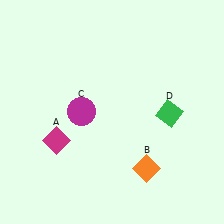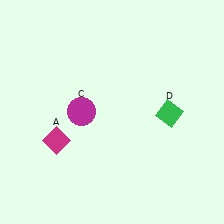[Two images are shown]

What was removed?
The orange diamond (B) was removed in Image 2.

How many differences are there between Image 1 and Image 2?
There is 1 difference between the two images.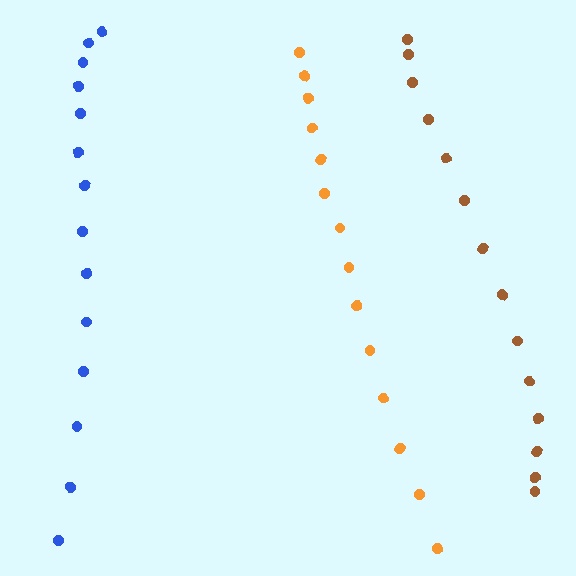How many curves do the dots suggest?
There are 3 distinct paths.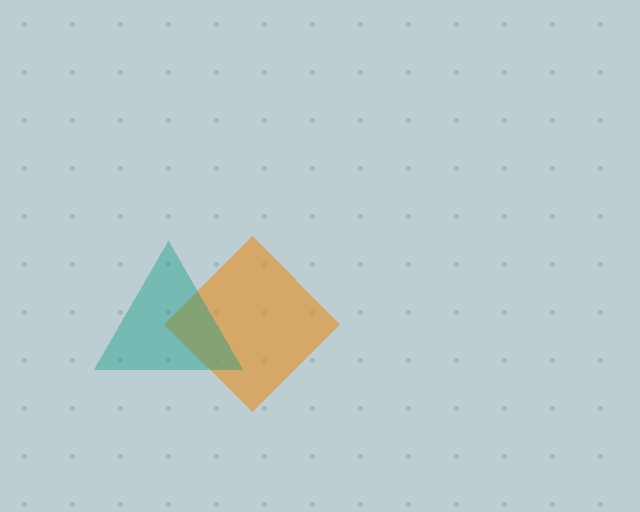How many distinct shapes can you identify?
There are 2 distinct shapes: an orange diamond, a teal triangle.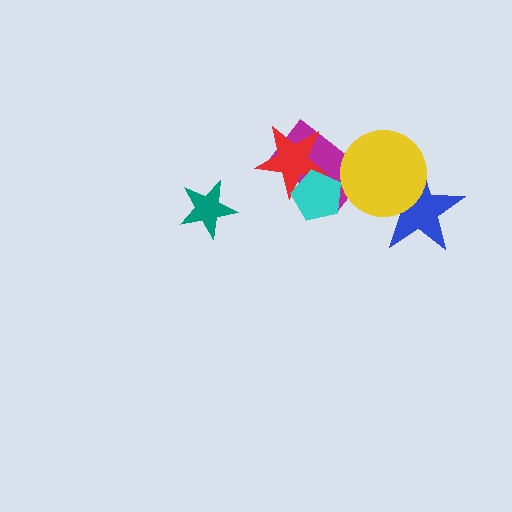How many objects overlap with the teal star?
0 objects overlap with the teal star.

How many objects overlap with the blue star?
1 object overlaps with the blue star.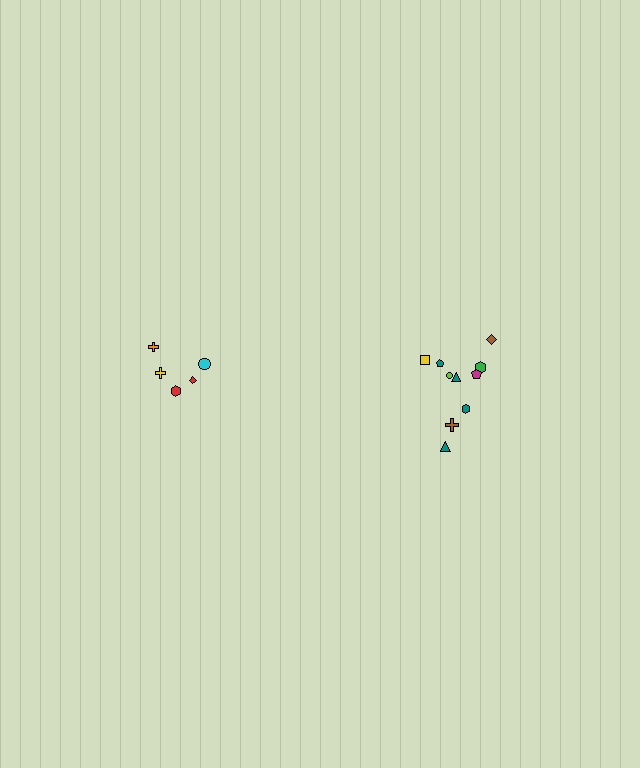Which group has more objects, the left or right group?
The right group.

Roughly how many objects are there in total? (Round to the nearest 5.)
Roughly 15 objects in total.